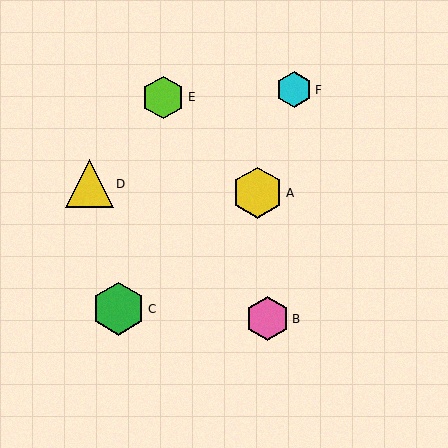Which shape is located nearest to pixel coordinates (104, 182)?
The yellow triangle (labeled D) at (89, 184) is nearest to that location.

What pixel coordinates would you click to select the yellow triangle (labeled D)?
Click at (89, 184) to select the yellow triangle D.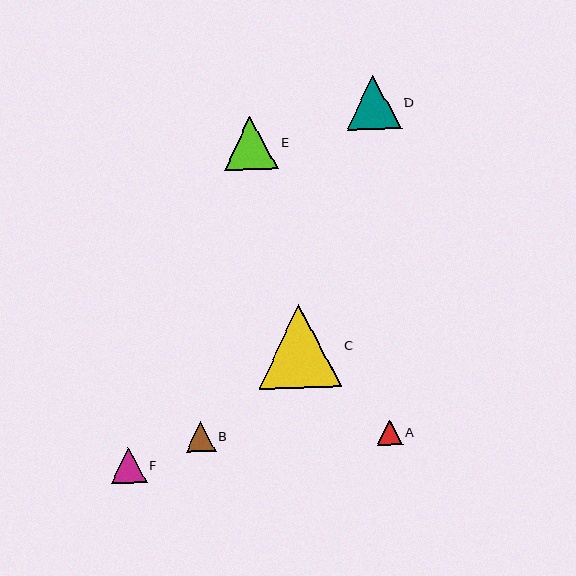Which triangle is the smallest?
Triangle A is the smallest with a size of approximately 26 pixels.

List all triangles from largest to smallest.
From largest to smallest: C, D, E, F, B, A.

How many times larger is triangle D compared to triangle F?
Triangle D is approximately 1.5 times the size of triangle F.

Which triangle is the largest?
Triangle C is the largest with a size of approximately 84 pixels.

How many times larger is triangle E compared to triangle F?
Triangle E is approximately 1.5 times the size of triangle F.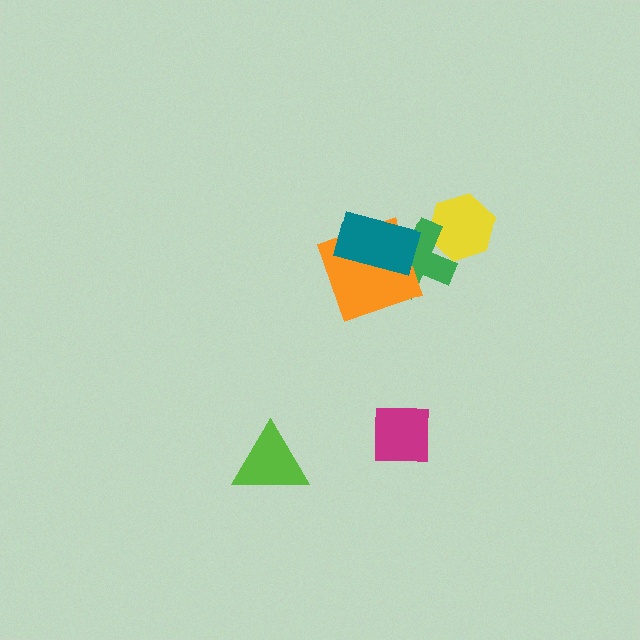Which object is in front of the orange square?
The teal rectangle is in front of the orange square.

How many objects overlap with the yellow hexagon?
1 object overlaps with the yellow hexagon.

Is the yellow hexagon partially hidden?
Yes, it is partially covered by another shape.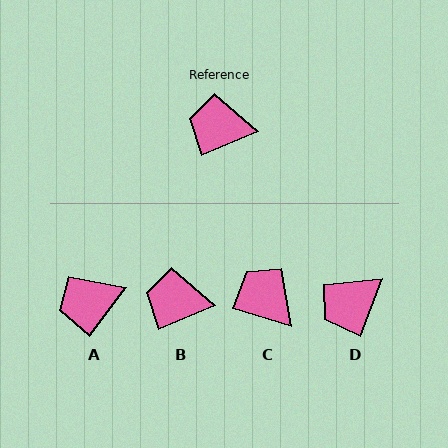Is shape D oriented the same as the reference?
No, it is off by about 46 degrees.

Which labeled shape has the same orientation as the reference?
B.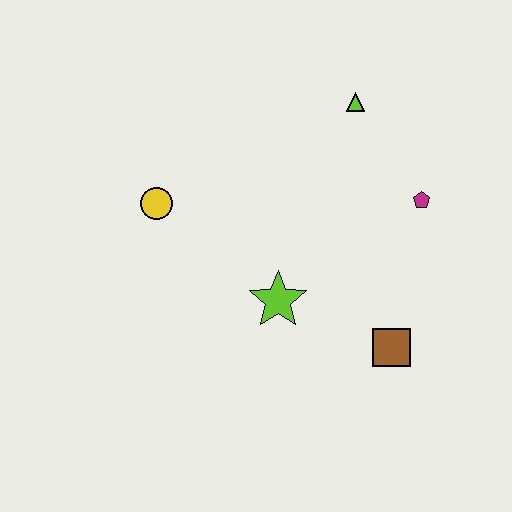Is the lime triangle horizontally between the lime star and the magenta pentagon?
Yes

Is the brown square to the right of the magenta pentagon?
No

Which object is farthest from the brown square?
The yellow circle is farthest from the brown square.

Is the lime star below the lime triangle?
Yes